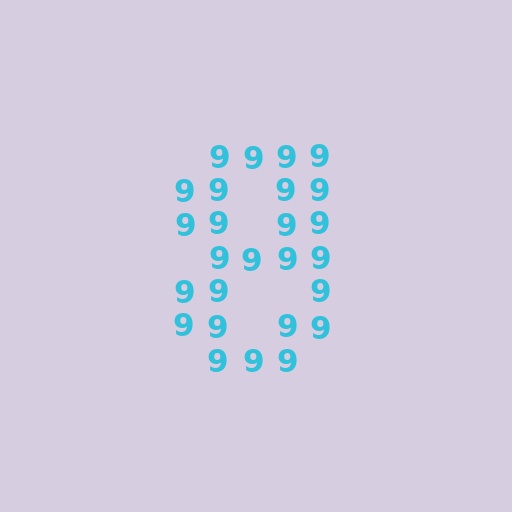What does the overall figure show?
The overall figure shows the digit 8.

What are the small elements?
The small elements are digit 9's.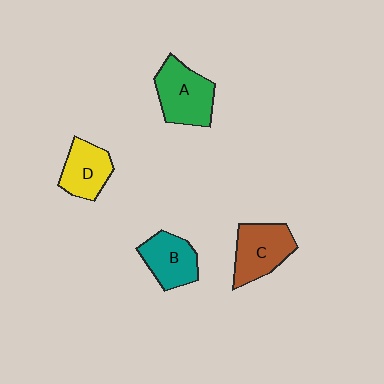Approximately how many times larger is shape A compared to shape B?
Approximately 1.2 times.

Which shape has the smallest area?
Shape D (yellow).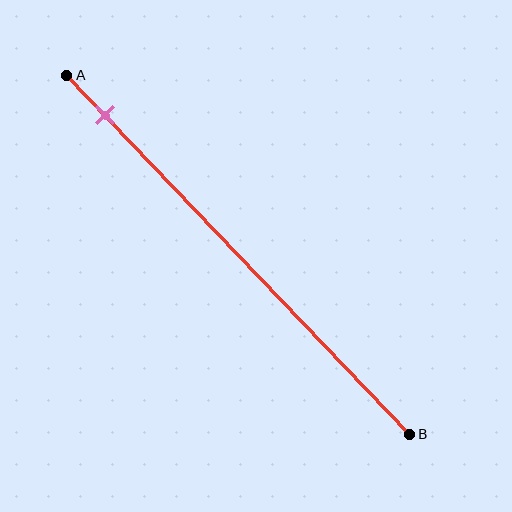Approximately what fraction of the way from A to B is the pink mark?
The pink mark is approximately 10% of the way from A to B.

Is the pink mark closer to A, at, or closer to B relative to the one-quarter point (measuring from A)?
The pink mark is closer to point A than the one-quarter point of segment AB.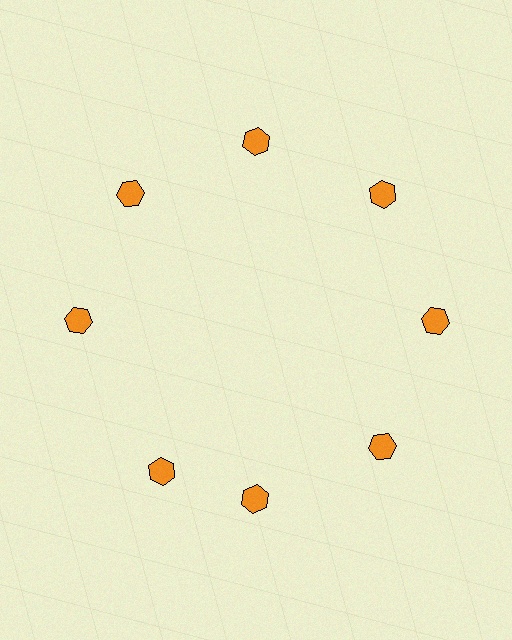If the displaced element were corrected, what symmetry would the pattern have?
It would have 8-fold rotational symmetry — the pattern would map onto itself every 45 degrees.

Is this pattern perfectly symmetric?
No. The 8 orange hexagons are arranged in a ring, but one element near the 8 o'clock position is rotated out of alignment along the ring, breaking the 8-fold rotational symmetry.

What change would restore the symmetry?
The symmetry would be restored by rotating it back into even spacing with its neighbors so that all 8 hexagons sit at equal angles and equal distance from the center.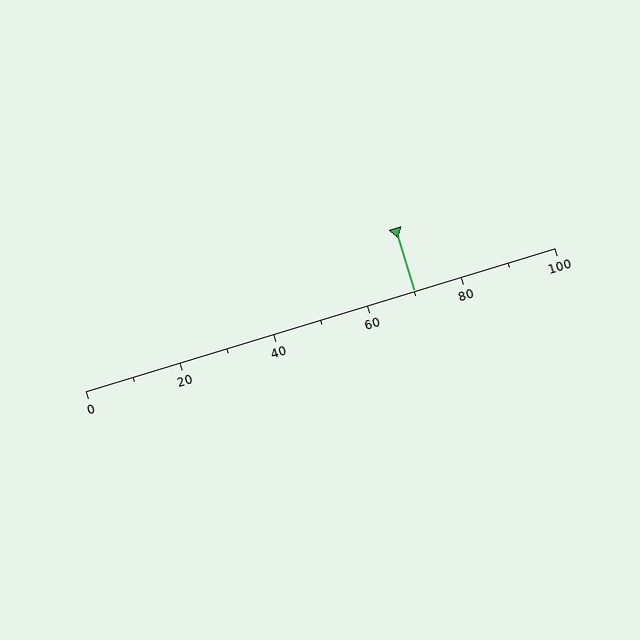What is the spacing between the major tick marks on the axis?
The major ticks are spaced 20 apart.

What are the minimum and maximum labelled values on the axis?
The axis runs from 0 to 100.